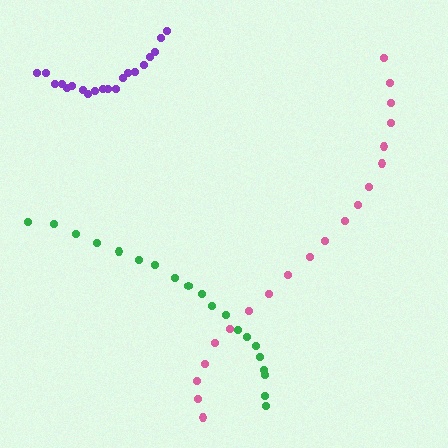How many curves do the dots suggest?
There are 3 distinct paths.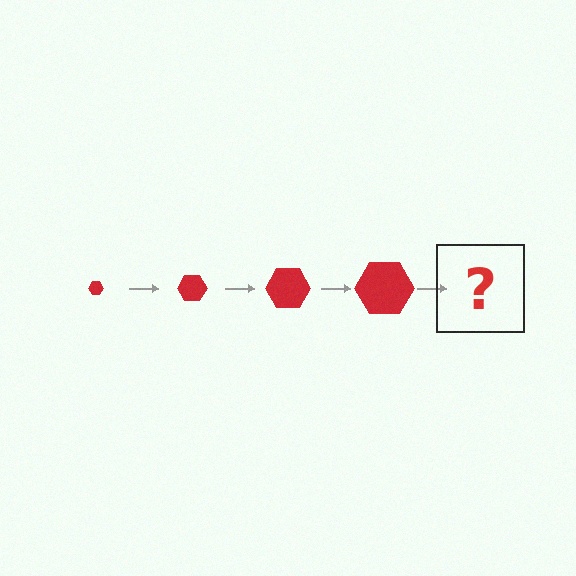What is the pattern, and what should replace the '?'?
The pattern is that the hexagon gets progressively larger each step. The '?' should be a red hexagon, larger than the previous one.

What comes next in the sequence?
The next element should be a red hexagon, larger than the previous one.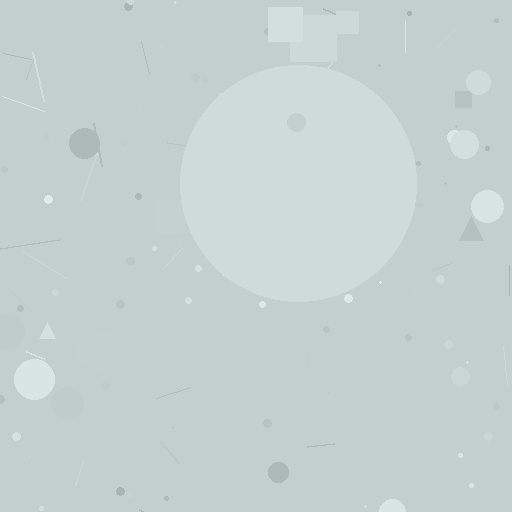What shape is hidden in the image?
A circle is hidden in the image.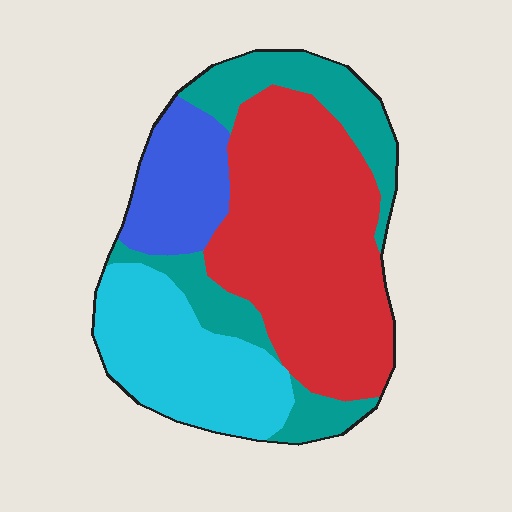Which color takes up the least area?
Blue, at roughly 15%.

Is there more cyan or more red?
Red.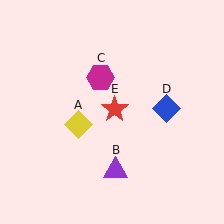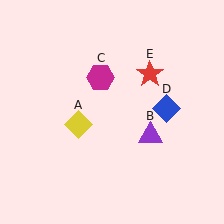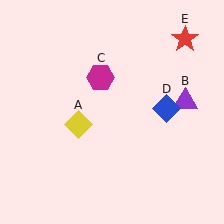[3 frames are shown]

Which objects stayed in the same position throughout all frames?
Yellow diamond (object A) and magenta hexagon (object C) and blue diamond (object D) remained stationary.